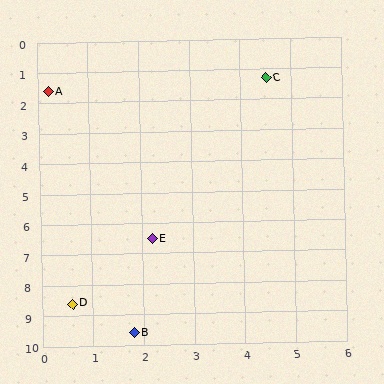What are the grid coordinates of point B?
Point B is at approximately (1.8, 9.6).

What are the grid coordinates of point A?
Point A is at approximately (0.2, 1.6).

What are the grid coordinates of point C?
Point C is at approximately (4.5, 1.3).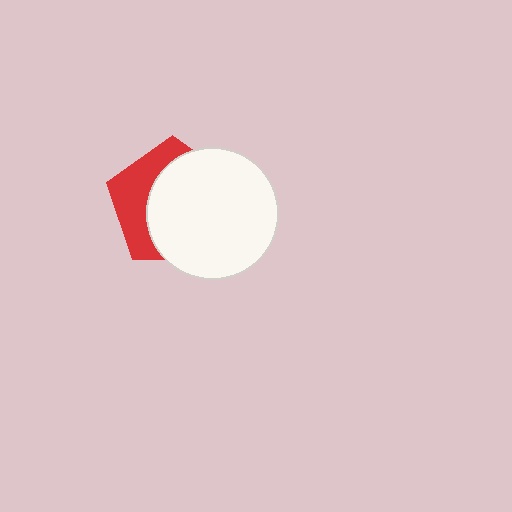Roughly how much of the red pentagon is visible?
A small part of it is visible (roughly 35%).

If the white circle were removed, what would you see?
You would see the complete red pentagon.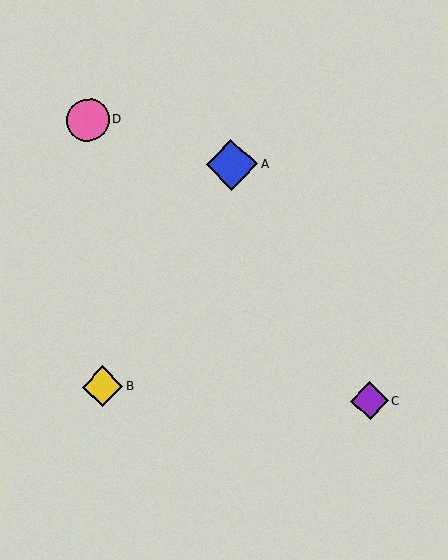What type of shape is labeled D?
Shape D is a pink circle.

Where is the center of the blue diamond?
The center of the blue diamond is at (232, 165).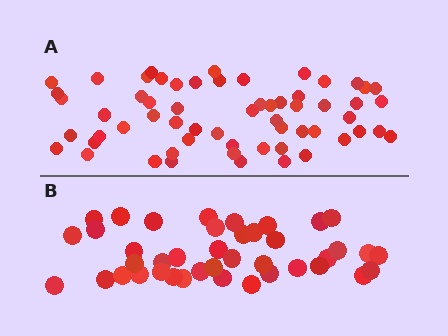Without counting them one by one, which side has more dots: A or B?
Region A (the top region) has more dots.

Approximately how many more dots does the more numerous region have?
Region A has approximately 20 more dots than region B.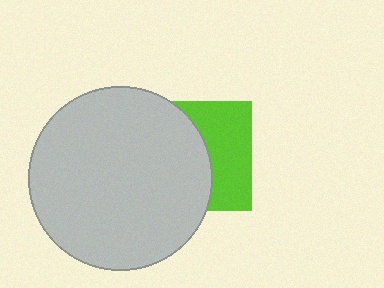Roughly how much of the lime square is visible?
A small part of it is visible (roughly 43%).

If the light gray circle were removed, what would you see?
You would see the complete lime square.